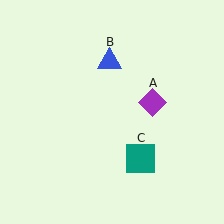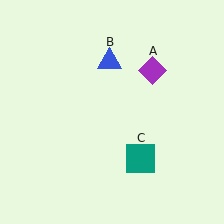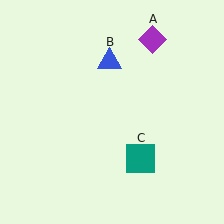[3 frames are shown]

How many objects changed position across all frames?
1 object changed position: purple diamond (object A).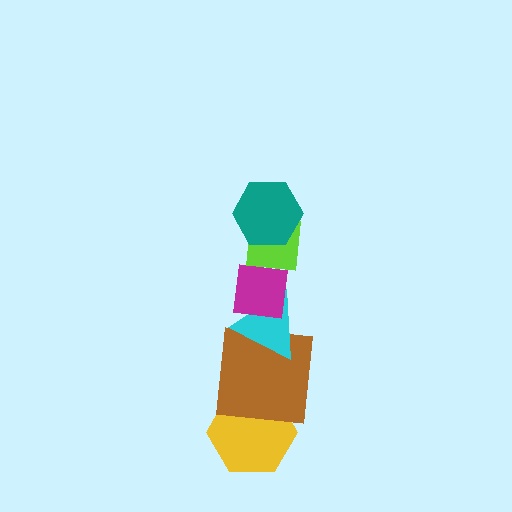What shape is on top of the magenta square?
The lime square is on top of the magenta square.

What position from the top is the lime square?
The lime square is 2nd from the top.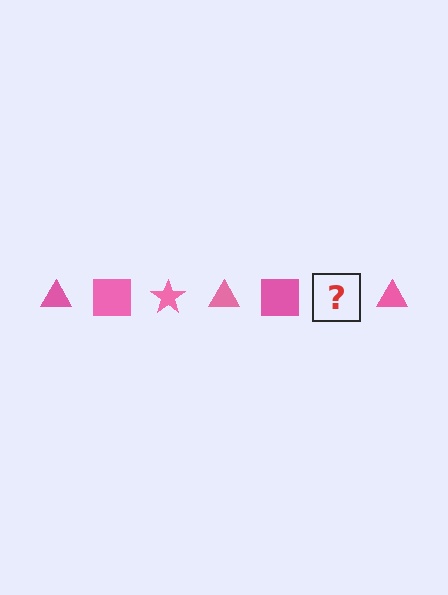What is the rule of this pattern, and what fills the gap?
The rule is that the pattern cycles through triangle, square, star shapes in pink. The gap should be filled with a pink star.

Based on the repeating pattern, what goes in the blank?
The blank should be a pink star.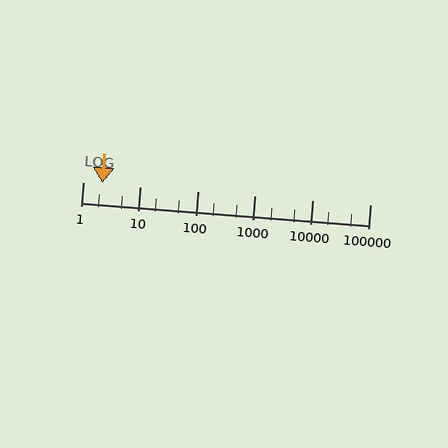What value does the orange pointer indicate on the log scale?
The pointer indicates approximately 2.2.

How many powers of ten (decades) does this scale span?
The scale spans 5 decades, from 1 to 100000.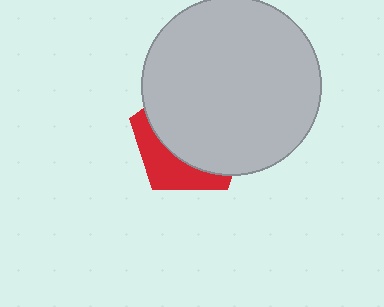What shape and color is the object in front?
The object in front is a light gray circle.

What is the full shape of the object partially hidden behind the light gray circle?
The partially hidden object is a red pentagon.